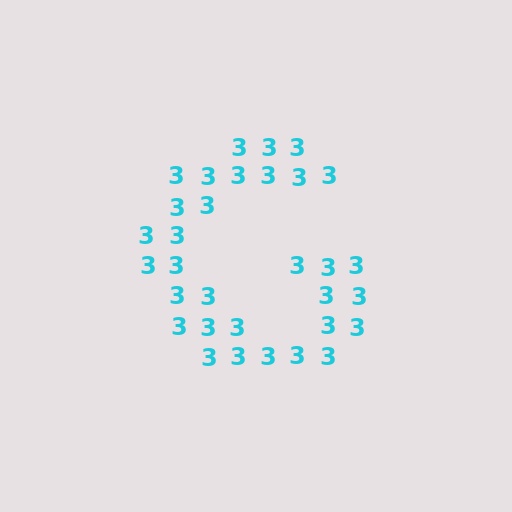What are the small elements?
The small elements are digit 3's.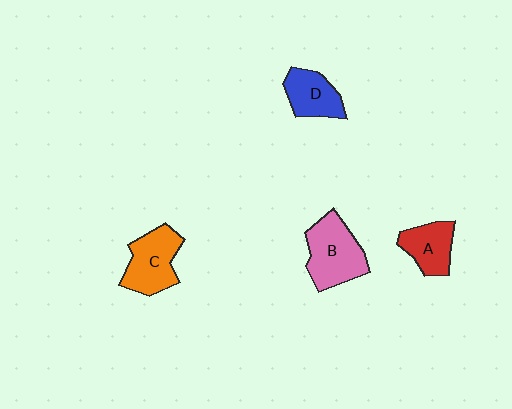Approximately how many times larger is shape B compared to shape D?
Approximately 1.5 times.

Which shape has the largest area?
Shape B (pink).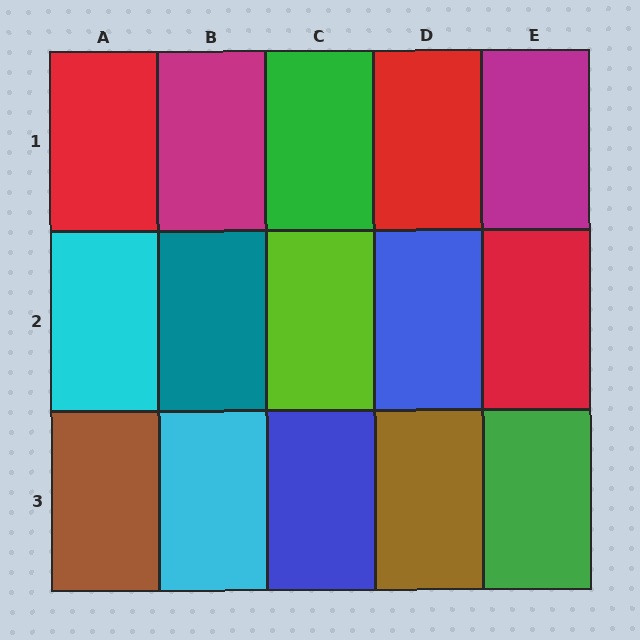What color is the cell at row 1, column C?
Green.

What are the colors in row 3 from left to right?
Brown, cyan, blue, brown, green.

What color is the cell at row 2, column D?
Blue.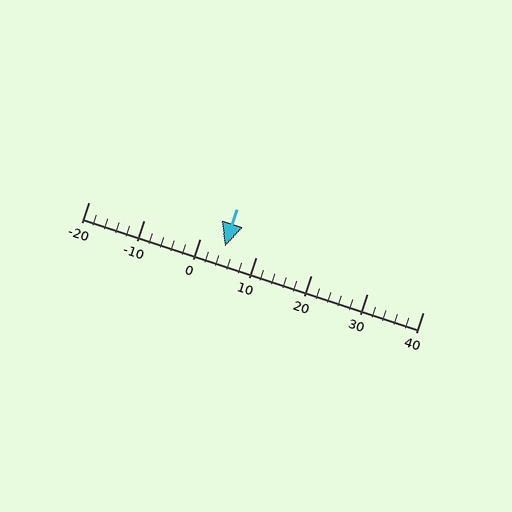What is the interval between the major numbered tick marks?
The major tick marks are spaced 10 units apart.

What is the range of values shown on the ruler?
The ruler shows values from -20 to 40.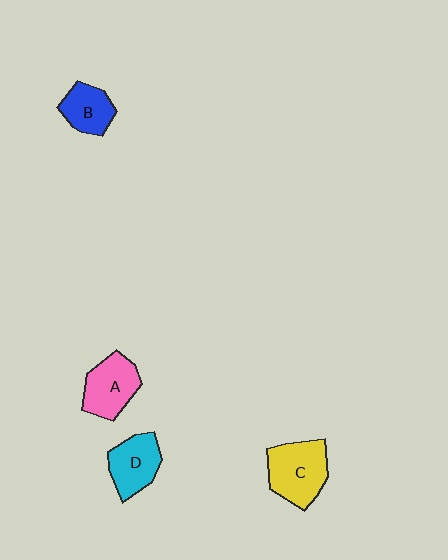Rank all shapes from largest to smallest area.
From largest to smallest: C (yellow), A (pink), D (cyan), B (blue).